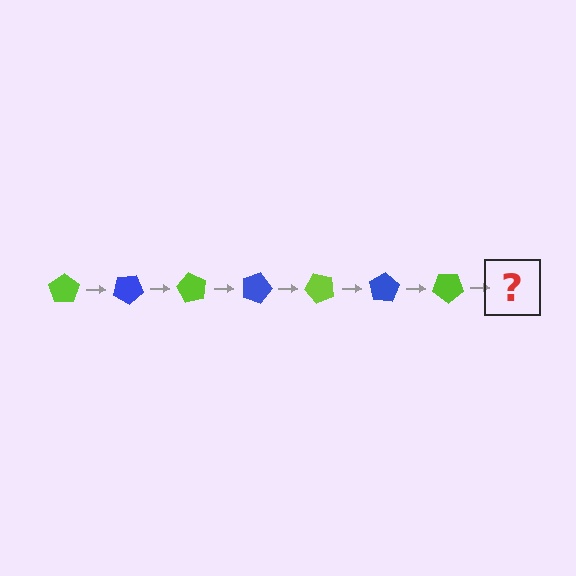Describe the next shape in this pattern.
It should be a blue pentagon, rotated 210 degrees from the start.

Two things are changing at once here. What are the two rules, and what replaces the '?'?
The two rules are that it rotates 30 degrees each step and the color cycles through lime and blue. The '?' should be a blue pentagon, rotated 210 degrees from the start.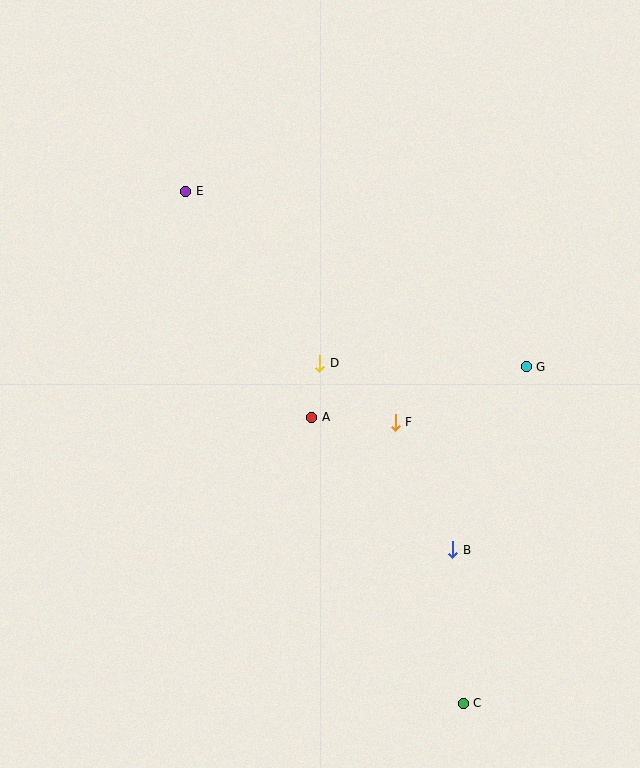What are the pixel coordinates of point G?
Point G is at (526, 367).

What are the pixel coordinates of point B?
Point B is at (453, 550).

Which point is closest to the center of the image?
Point D at (320, 363) is closest to the center.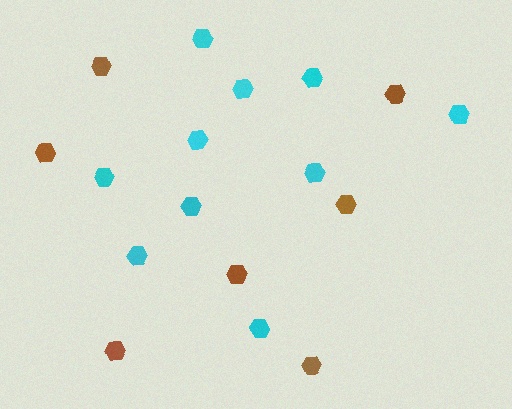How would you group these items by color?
There are 2 groups: one group of brown hexagons (7) and one group of cyan hexagons (10).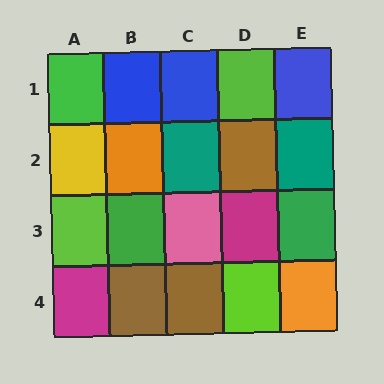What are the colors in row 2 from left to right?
Yellow, orange, teal, brown, teal.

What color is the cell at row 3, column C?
Pink.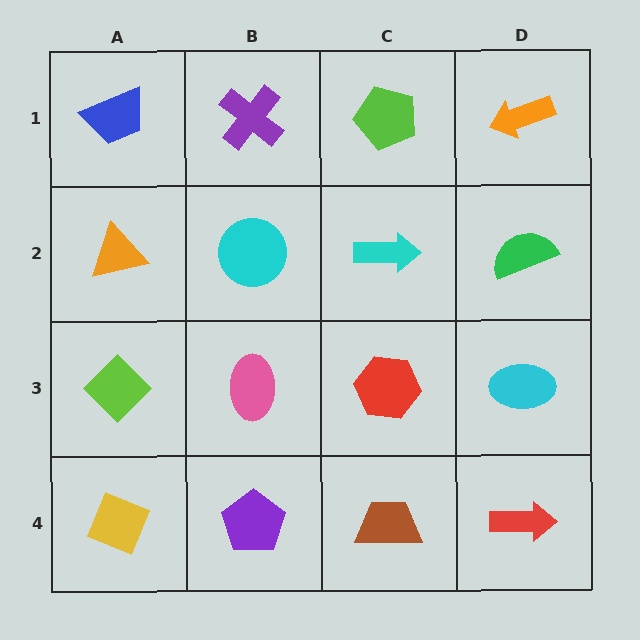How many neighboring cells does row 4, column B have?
3.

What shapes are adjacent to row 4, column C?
A red hexagon (row 3, column C), a purple pentagon (row 4, column B), a red arrow (row 4, column D).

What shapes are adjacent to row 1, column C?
A cyan arrow (row 2, column C), a purple cross (row 1, column B), an orange arrow (row 1, column D).